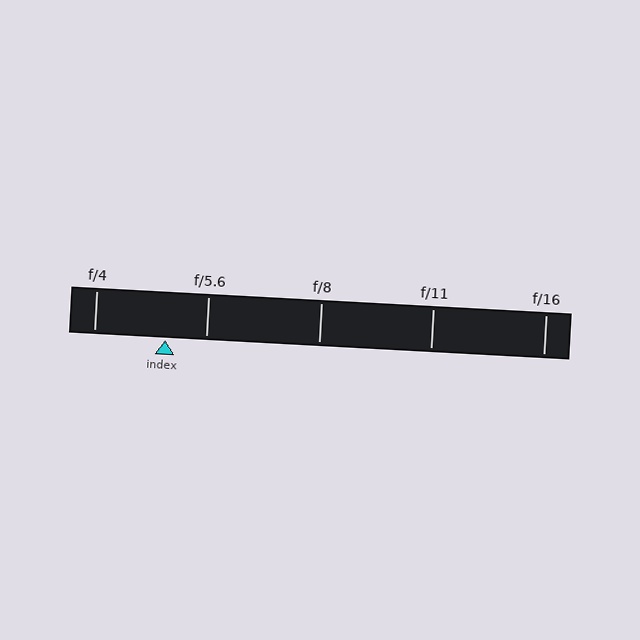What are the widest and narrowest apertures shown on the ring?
The widest aperture shown is f/4 and the narrowest is f/16.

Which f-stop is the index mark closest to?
The index mark is closest to f/5.6.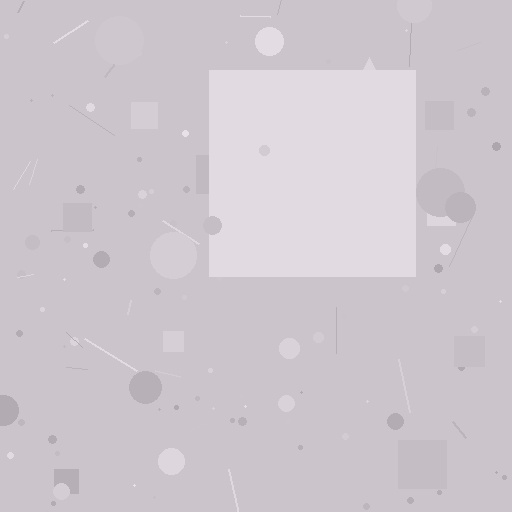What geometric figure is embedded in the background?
A square is embedded in the background.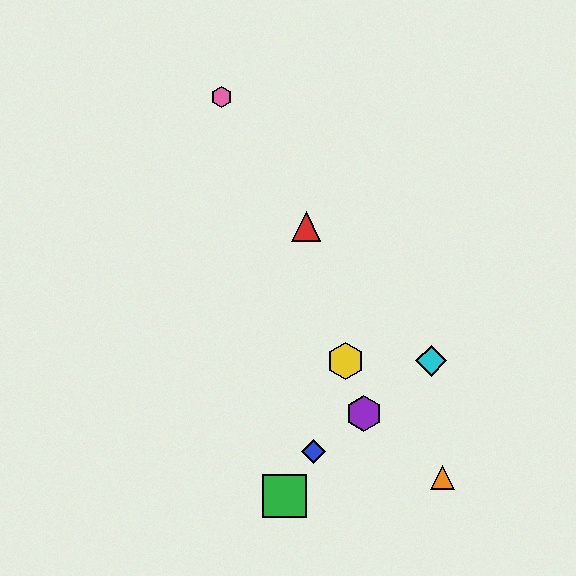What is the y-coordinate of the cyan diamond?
The cyan diamond is at y≈361.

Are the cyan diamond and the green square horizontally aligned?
No, the cyan diamond is at y≈361 and the green square is at y≈496.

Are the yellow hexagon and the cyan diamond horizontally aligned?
Yes, both are at y≈361.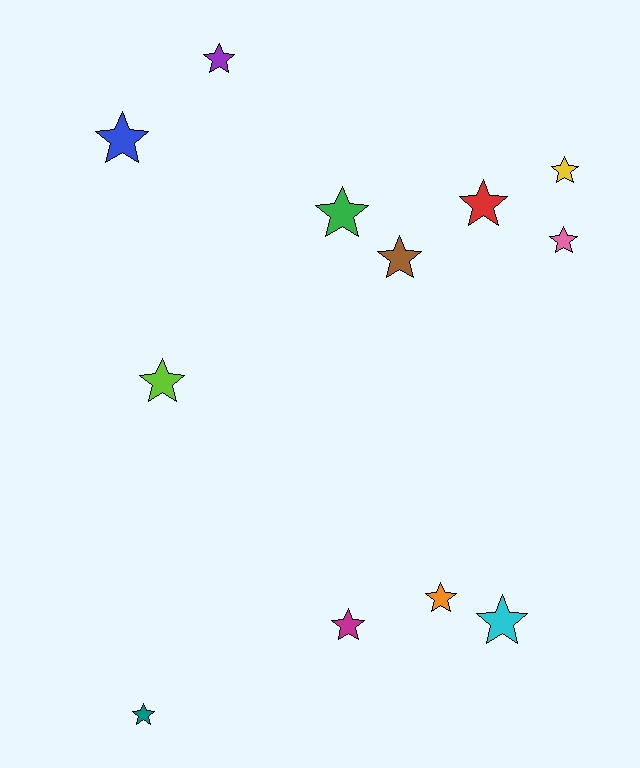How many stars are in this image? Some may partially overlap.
There are 12 stars.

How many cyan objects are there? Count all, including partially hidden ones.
There is 1 cyan object.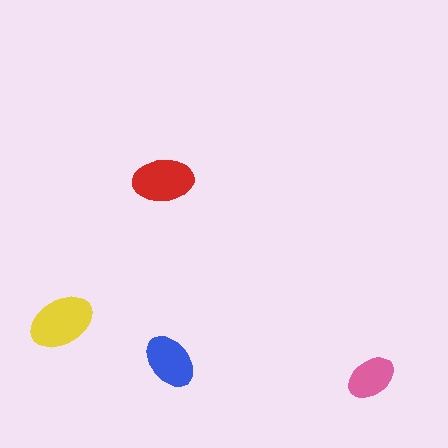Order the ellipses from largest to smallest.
the yellow one, the red one, the blue one, the pink one.